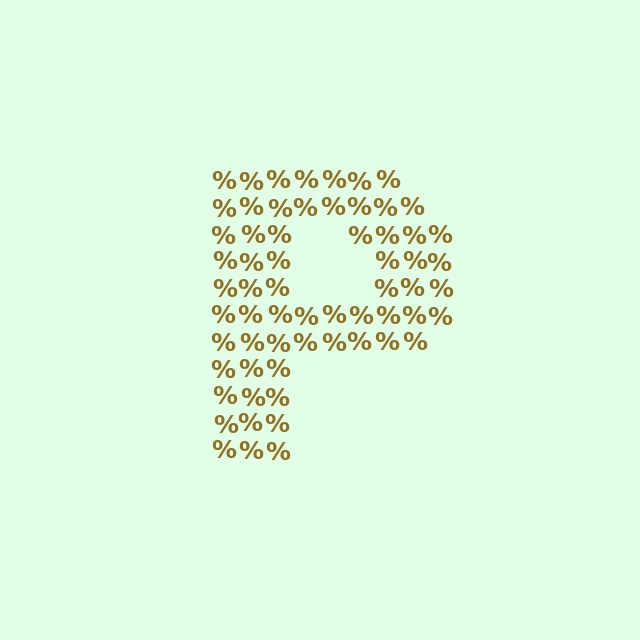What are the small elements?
The small elements are percent signs.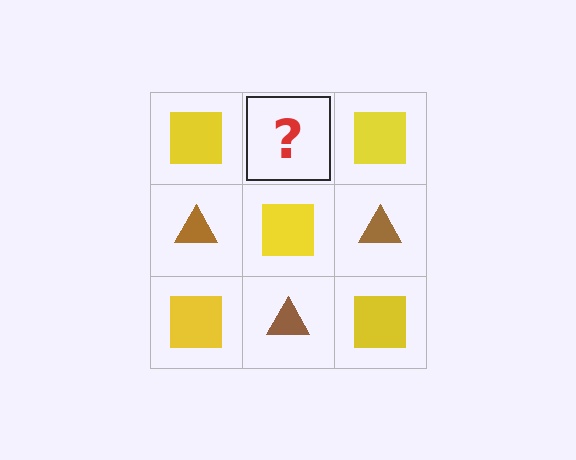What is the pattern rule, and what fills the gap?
The rule is that it alternates yellow square and brown triangle in a checkerboard pattern. The gap should be filled with a brown triangle.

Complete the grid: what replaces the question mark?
The question mark should be replaced with a brown triangle.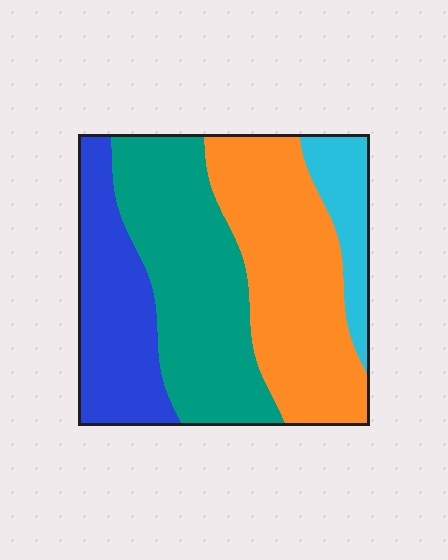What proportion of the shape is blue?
Blue covers about 20% of the shape.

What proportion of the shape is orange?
Orange takes up about one third (1/3) of the shape.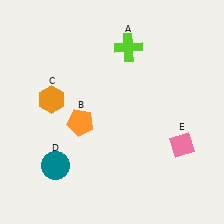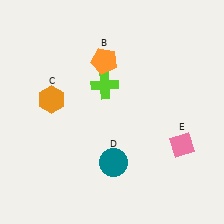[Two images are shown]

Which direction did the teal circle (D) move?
The teal circle (D) moved right.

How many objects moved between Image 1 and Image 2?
3 objects moved between the two images.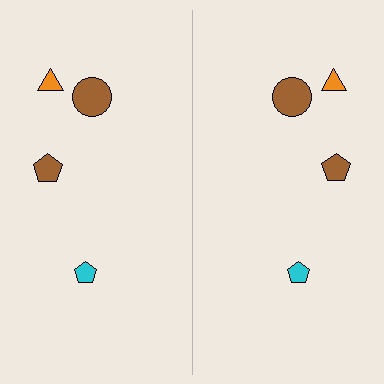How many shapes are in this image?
There are 8 shapes in this image.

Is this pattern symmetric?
Yes, this pattern has bilateral (reflection) symmetry.